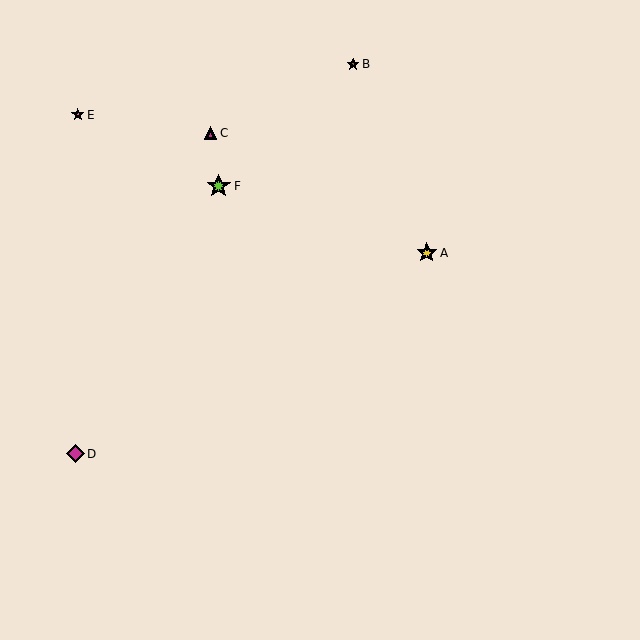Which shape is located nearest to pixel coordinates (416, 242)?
The yellow star (labeled A) at (427, 253) is nearest to that location.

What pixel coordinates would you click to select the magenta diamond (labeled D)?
Click at (76, 454) to select the magenta diamond D.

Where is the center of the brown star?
The center of the brown star is at (353, 64).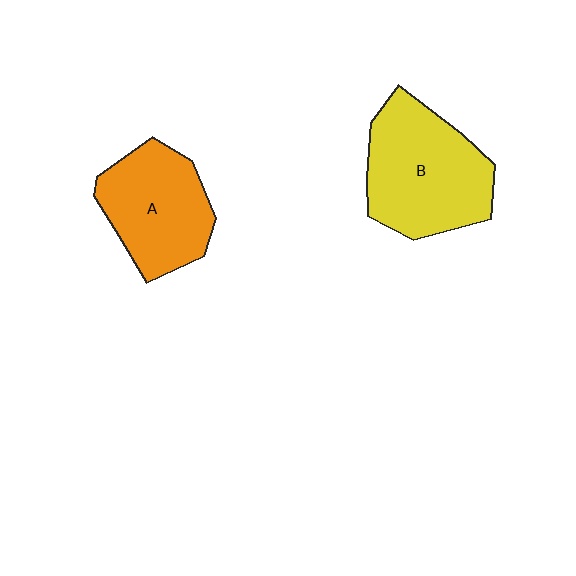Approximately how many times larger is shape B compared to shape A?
Approximately 1.2 times.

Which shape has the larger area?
Shape B (yellow).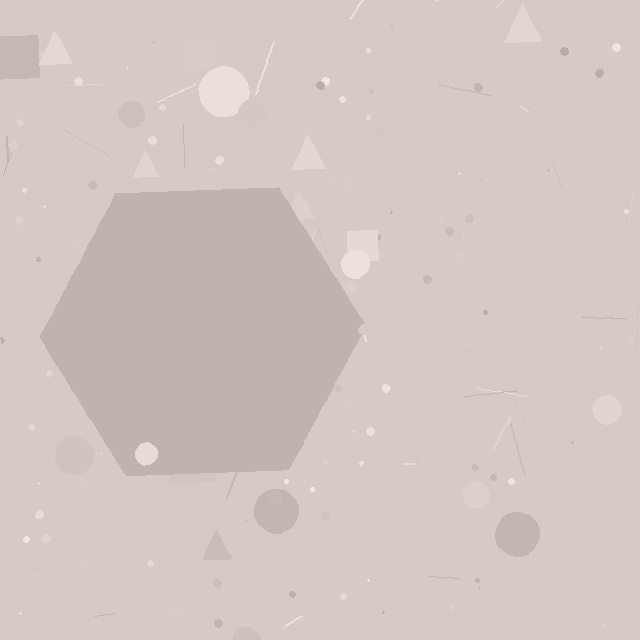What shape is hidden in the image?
A hexagon is hidden in the image.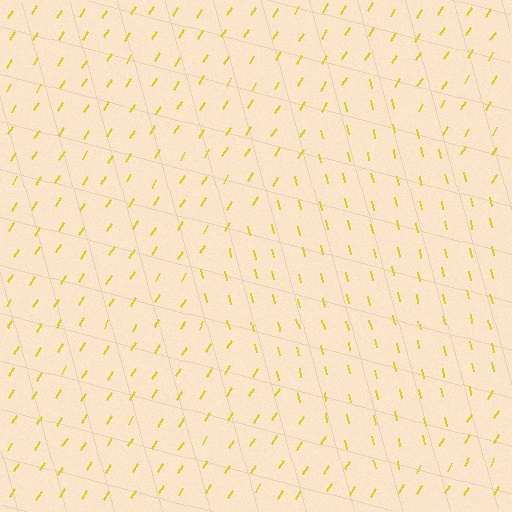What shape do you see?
I see a diamond.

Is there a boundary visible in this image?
Yes, there is a texture boundary formed by a change in line orientation.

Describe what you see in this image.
The image is filled with small yellow line segments. A diamond region in the image has lines oriented differently from the surrounding lines, creating a visible texture boundary.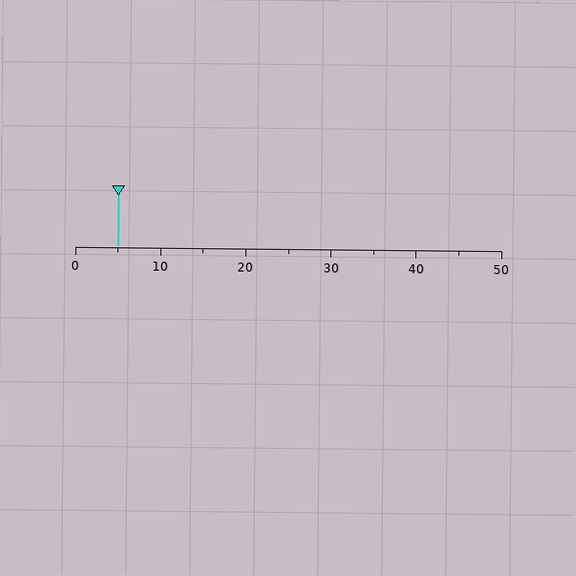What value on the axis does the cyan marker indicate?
The marker indicates approximately 5.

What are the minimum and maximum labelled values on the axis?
The axis runs from 0 to 50.